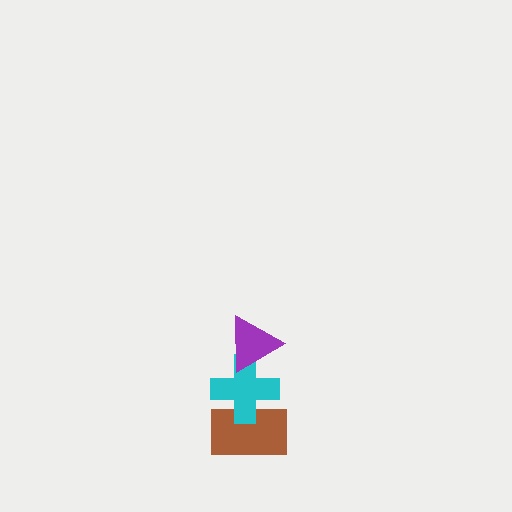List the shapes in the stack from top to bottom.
From top to bottom: the purple triangle, the cyan cross, the brown rectangle.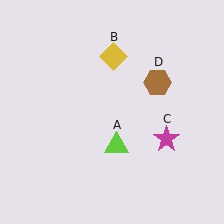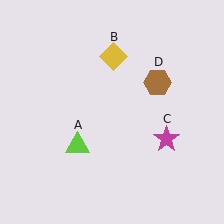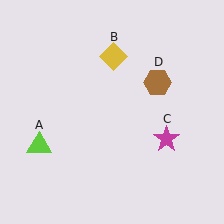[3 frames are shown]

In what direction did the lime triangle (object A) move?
The lime triangle (object A) moved left.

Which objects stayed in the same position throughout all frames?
Yellow diamond (object B) and magenta star (object C) and brown hexagon (object D) remained stationary.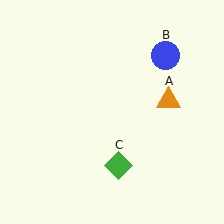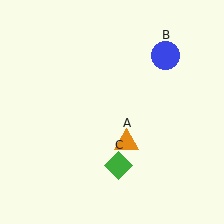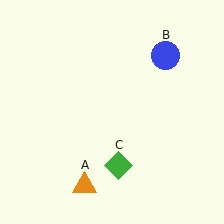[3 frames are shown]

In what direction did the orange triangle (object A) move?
The orange triangle (object A) moved down and to the left.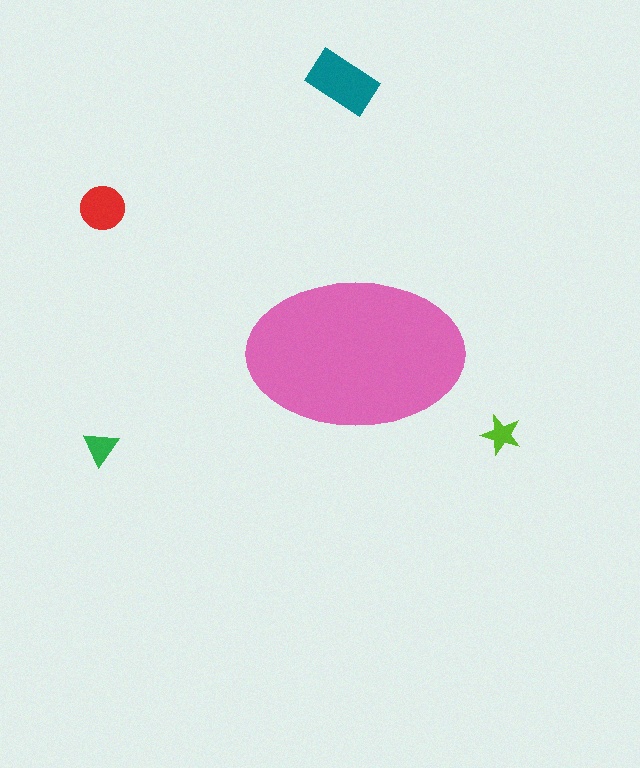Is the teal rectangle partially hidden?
No, the teal rectangle is fully visible.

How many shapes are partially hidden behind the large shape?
0 shapes are partially hidden.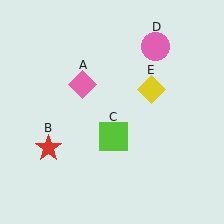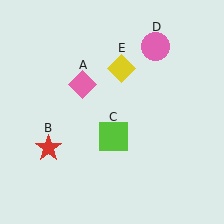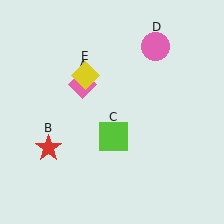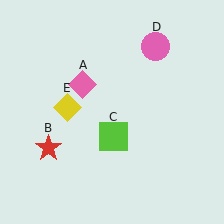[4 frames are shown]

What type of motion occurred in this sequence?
The yellow diamond (object E) rotated counterclockwise around the center of the scene.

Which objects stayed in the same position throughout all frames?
Pink diamond (object A) and red star (object B) and lime square (object C) and pink circle (object D) remained stationary.